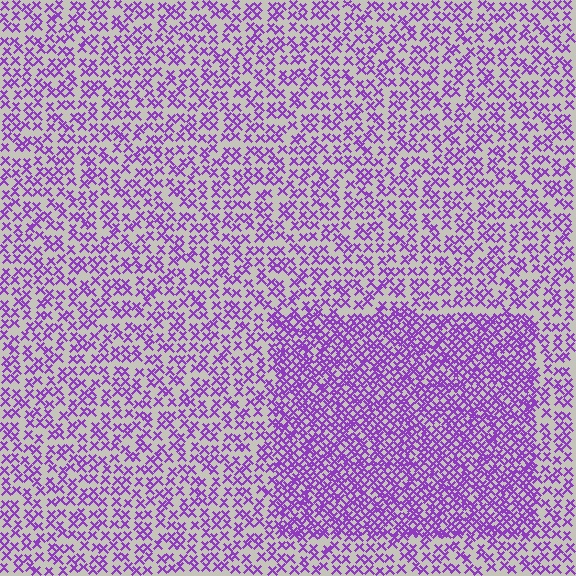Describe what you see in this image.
The image contains small purple elements arranged at two different densities. A rectangle-shaped region is visible where the elements are more densely packed than the surrounding area.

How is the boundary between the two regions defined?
The boundary is defined by a change in element density (approximately 2.0x ratio). All elements are the same color, size, and shape.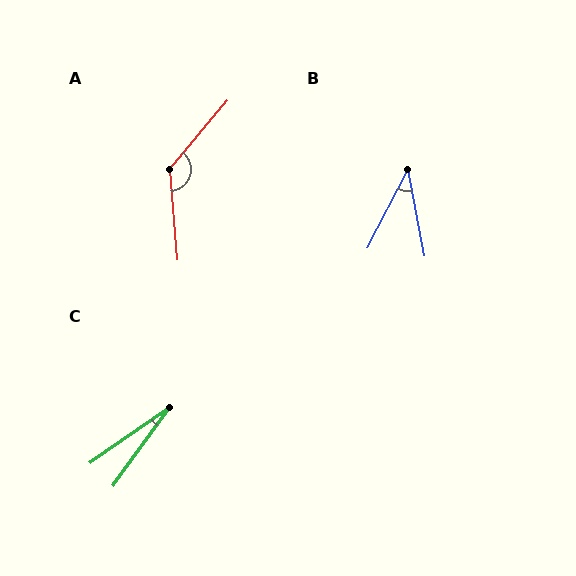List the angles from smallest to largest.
C (20°), B (38°), A (135°).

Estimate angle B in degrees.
Approximately 38 degrees.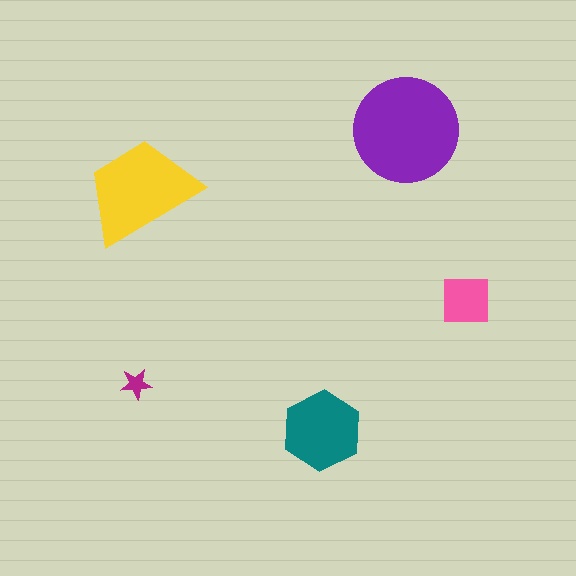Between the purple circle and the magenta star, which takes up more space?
The purple circle.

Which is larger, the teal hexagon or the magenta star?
The teal hexagon.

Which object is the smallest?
The magenta star.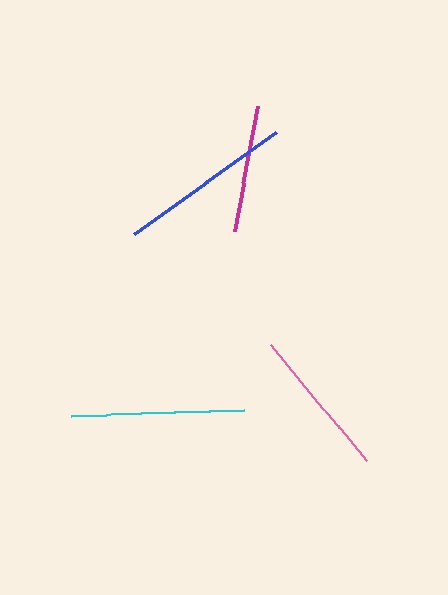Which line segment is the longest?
The blue line is the longest at approximately 175 pixels.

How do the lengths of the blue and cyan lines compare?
The blue and cyan lines are approximately the same length.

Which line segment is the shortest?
The magenta line is the shortest at approximately 127 pixels.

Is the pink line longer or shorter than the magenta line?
The pink line is longer than the magenta line.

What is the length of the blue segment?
The blue segment is approximately 175 pixels long.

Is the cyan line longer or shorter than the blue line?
The blue line is longer than the cyan line.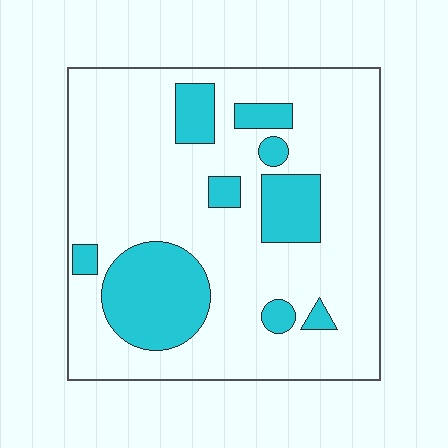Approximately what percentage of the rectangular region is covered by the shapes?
Approximately 20%.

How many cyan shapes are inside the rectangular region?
9.